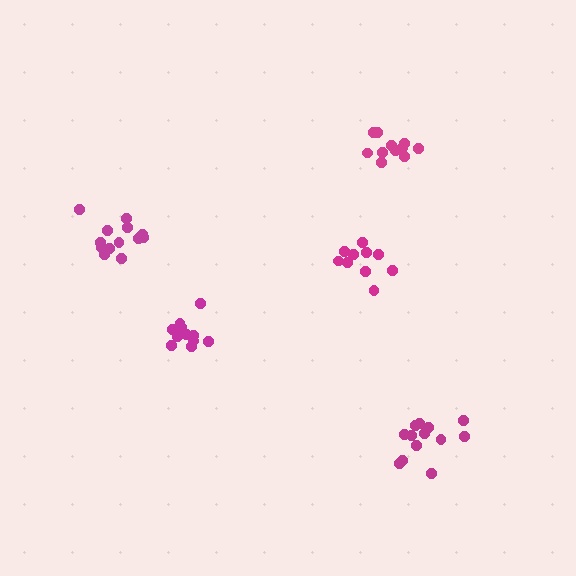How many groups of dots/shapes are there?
There are 5 groups.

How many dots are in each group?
Group 1: 13 dots, Group 2: 10 dots, Group 3: 11 dots, Group 4: 11 dots, Group 5: 13 dots (58 total).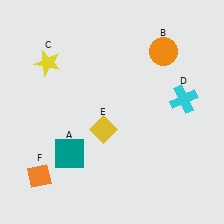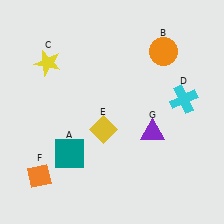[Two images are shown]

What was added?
A purple triangle (G) was added in Image 2.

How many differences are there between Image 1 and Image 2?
There is 1 difference between the two images.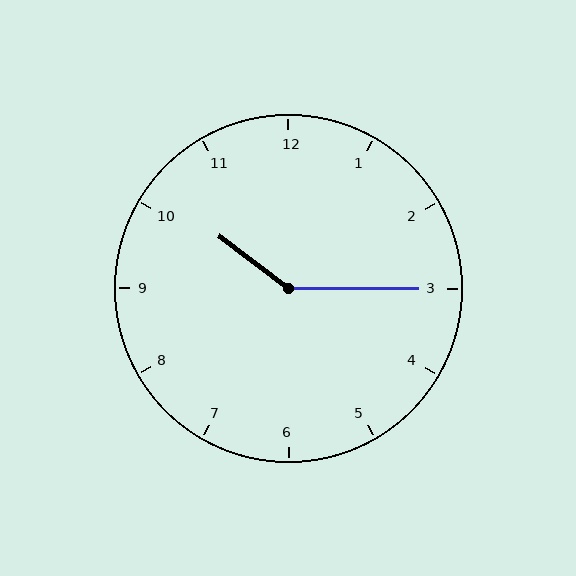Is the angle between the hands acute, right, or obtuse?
It is obtuse.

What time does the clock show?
10:15.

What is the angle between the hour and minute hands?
Approximately 142 degrees.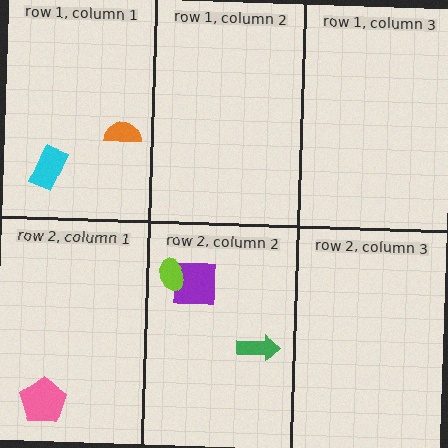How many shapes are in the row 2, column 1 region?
1.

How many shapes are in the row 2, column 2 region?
3.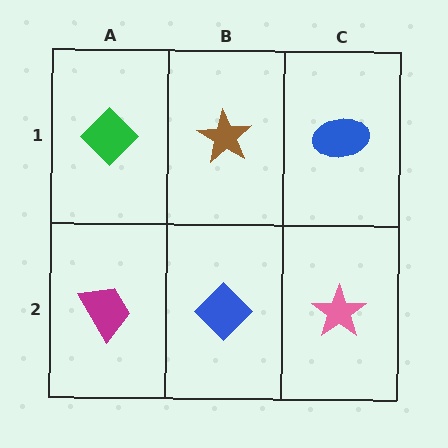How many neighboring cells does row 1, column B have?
3.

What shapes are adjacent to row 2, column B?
A brown star (row 1, column B), a magenta trapezoid (row 2, column A), a pink star (row 2, column C).